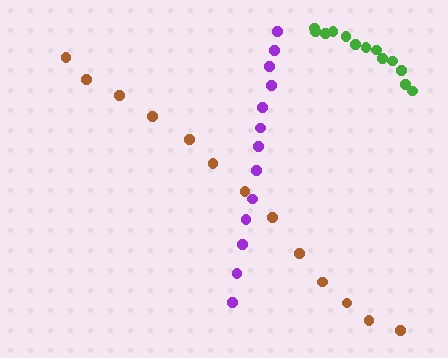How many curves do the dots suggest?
There are 3 distinct paths.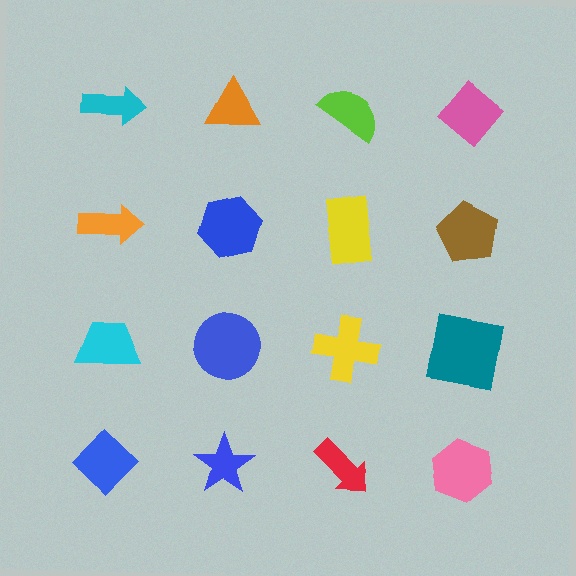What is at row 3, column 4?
A teal square.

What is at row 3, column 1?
A cyan trapezoid.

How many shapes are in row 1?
4 shapes.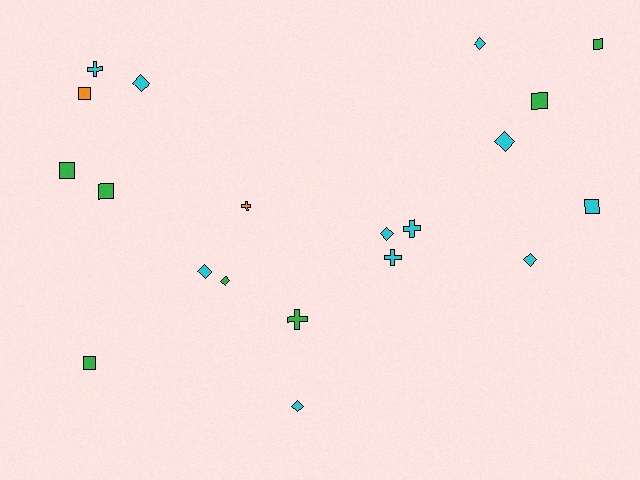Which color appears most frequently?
Cyan, with 11 objects.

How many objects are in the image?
There are 20 objects.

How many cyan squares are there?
There is 1 cyan square.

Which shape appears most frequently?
Diamond, with 8 objects.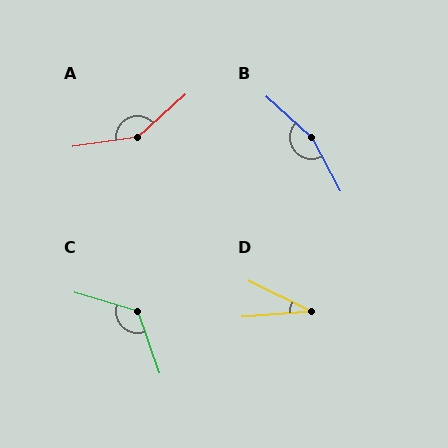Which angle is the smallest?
D, at approximately 30 degrees.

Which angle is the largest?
B, at approximately 160 degrees.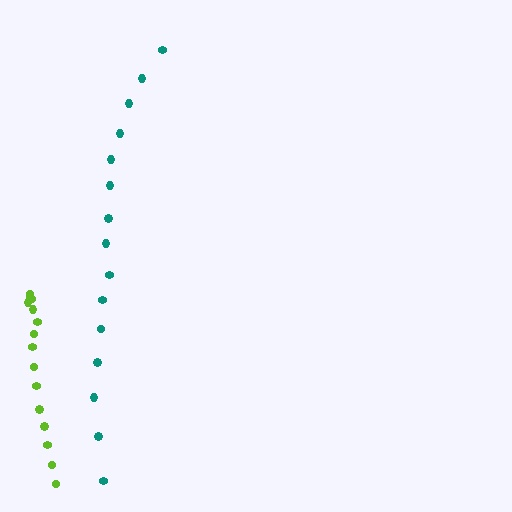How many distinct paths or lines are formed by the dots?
There are 2 distinct paths.